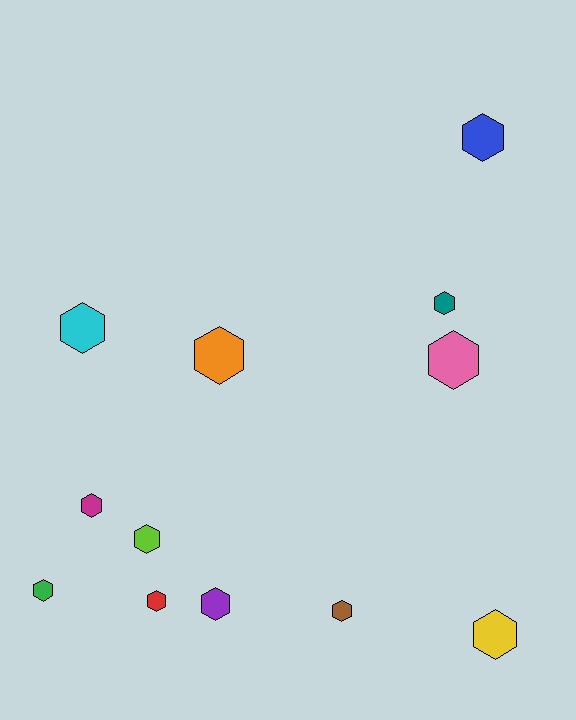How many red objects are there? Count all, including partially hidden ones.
There is 1 red object.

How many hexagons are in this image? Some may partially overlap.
There are 12 hexagons.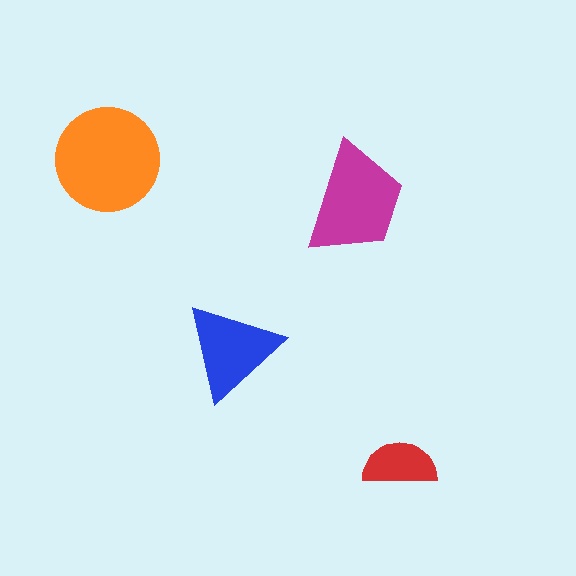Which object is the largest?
The orange circle.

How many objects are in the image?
There are 4 objects in the image.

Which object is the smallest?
The red semicircle.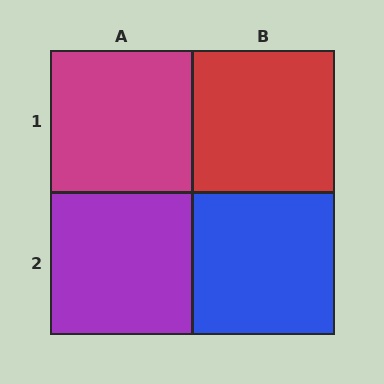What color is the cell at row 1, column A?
Magenta.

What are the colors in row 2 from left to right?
Purple, blue.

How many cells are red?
1 cell is red.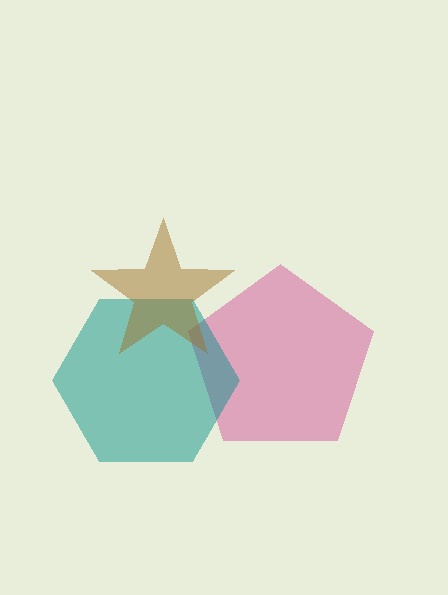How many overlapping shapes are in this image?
There are 3 overlapping shapes in the image.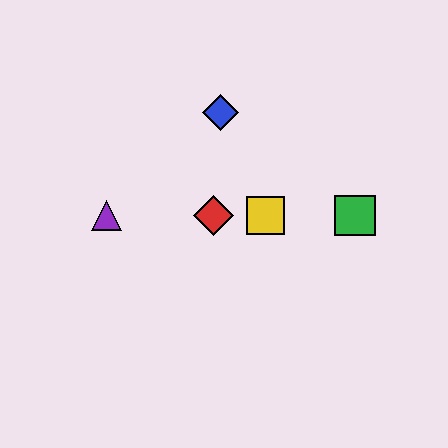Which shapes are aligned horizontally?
The red diamond, the green square, the yellow square, the purple triangle are aligned horizontally.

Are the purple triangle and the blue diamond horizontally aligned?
No, the purple triangle is at y≈216 and the blue diamond is at y≈113.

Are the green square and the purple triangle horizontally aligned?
Yes, both are at y≈216.